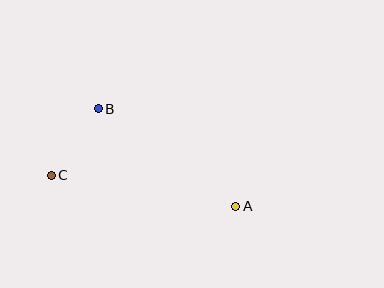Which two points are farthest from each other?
Points A and C are farthest from each other.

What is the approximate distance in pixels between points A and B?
The distance between A and B is approximately 169 pixels.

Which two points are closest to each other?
Points B and C are closest to each other.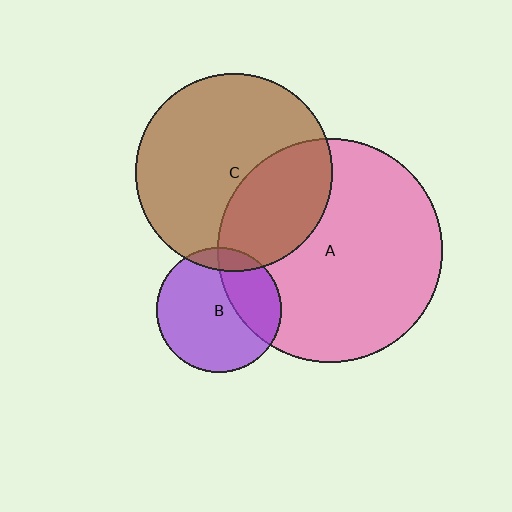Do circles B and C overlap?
Yes.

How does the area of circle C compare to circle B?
Approximately 2.5 times.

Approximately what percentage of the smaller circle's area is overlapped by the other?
Approximately 10%.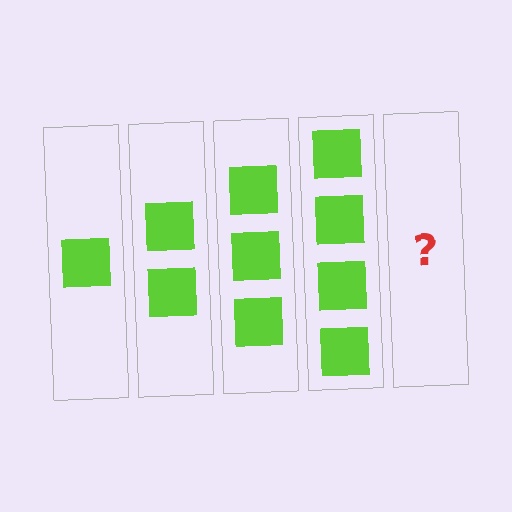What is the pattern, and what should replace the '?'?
The pattern is that each step adds one more square. The '?' should be 5 squares.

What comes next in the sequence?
The next element should be 5 squares.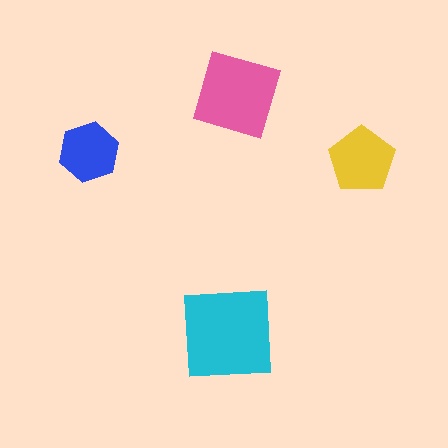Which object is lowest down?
The cyan square is bottommost.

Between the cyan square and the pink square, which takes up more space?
The cyan square.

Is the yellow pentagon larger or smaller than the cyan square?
Smaller.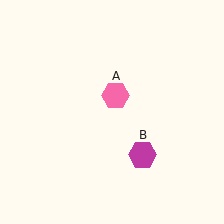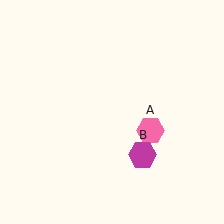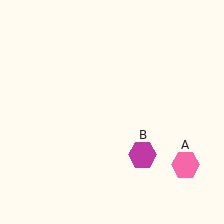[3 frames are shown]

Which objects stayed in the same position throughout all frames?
Magenta hexagon (object B) remained stationary.